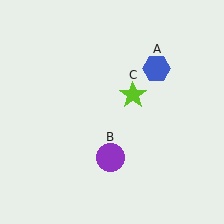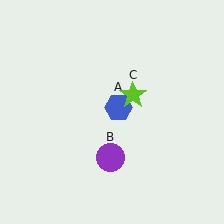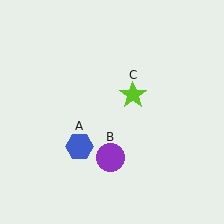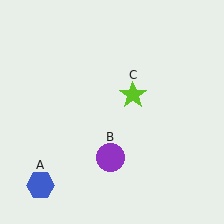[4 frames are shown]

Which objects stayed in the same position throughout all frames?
Purple circle (object B) and lime star (object C) remained stationary.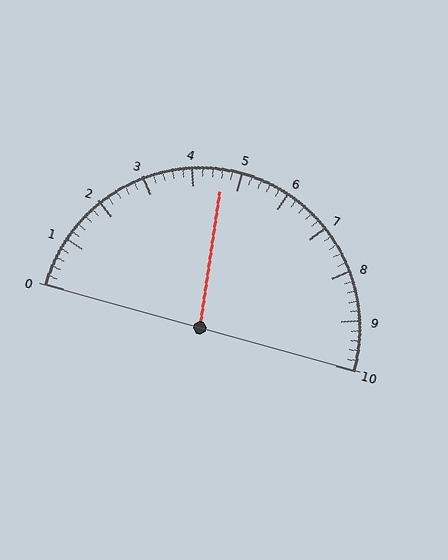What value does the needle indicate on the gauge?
The needle indicates approximately 4.6.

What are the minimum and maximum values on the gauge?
The gauge ranges from 0 to 10.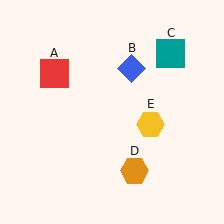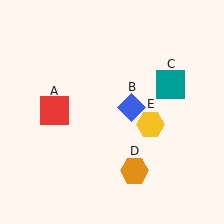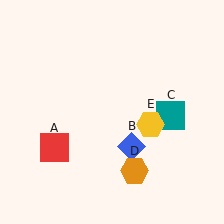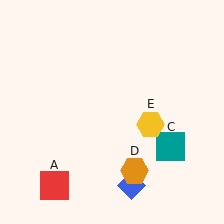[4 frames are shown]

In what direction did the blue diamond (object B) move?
The blue diamond (object B) moved down.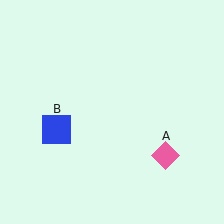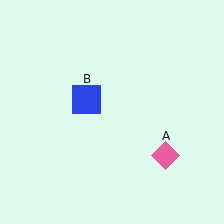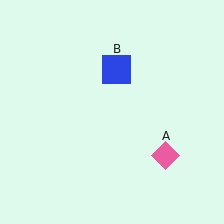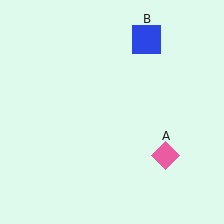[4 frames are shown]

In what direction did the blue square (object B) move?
The blue square (object B) moved up and to the right.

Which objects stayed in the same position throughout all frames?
Pink diamond (object A) remained stationary.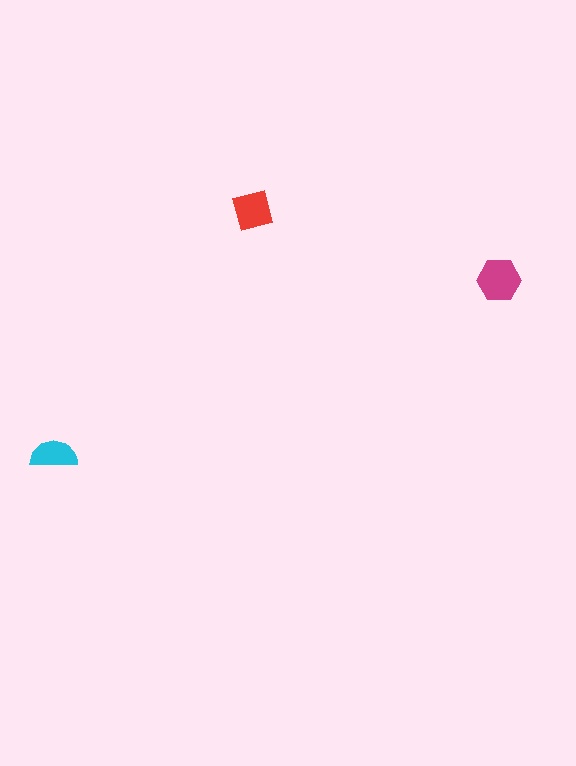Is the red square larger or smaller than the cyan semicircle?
Larger.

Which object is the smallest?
The cyan semicircle.